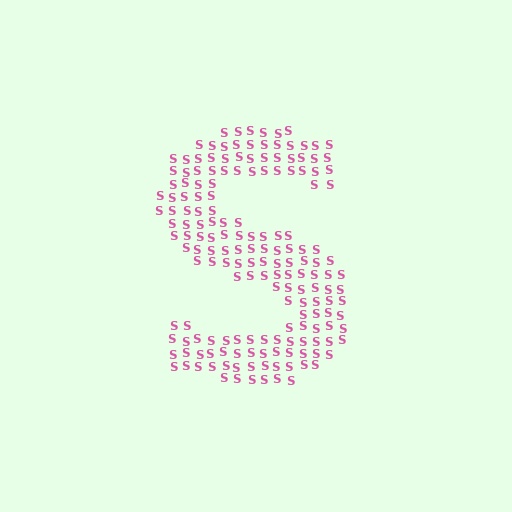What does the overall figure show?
The overall figure shows the letter S.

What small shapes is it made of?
It is made of small letter S's.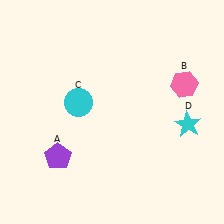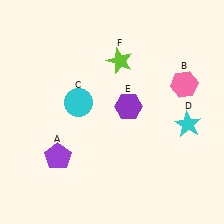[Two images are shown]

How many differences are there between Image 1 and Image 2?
There are 2 differences between the two images.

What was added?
A purple hexagon (E), a lime star (F) were added in Image 2.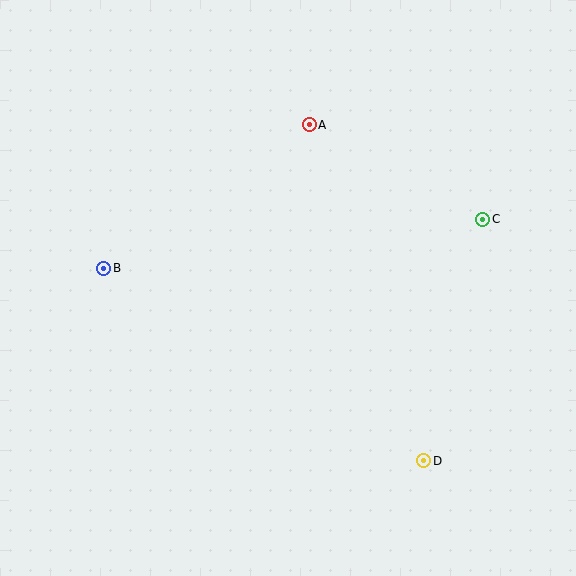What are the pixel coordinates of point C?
Point C is at (483, 219).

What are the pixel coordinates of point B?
Point B is at (104, 268).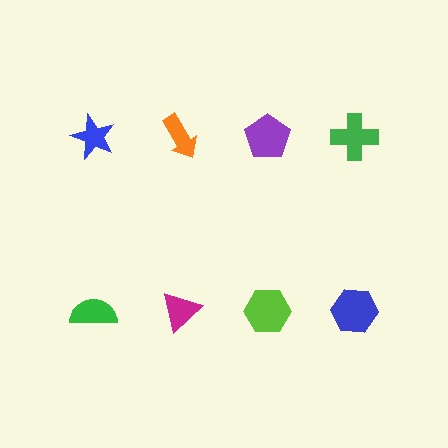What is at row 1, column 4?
A green cross.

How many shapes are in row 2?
4 shapes.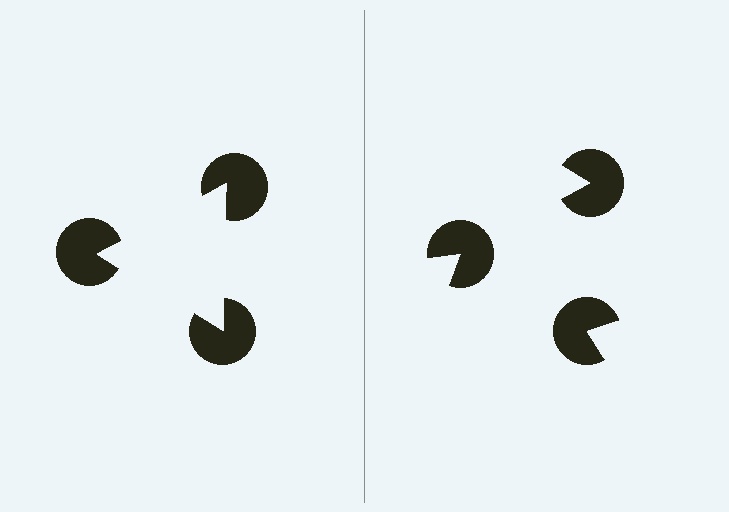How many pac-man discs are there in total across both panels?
6 — 3 on each side.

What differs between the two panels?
The pac-man discs are positioned identically on both sides; only the wedge orientations differ. On the left they align to a triangle; on the right they are misaligned.